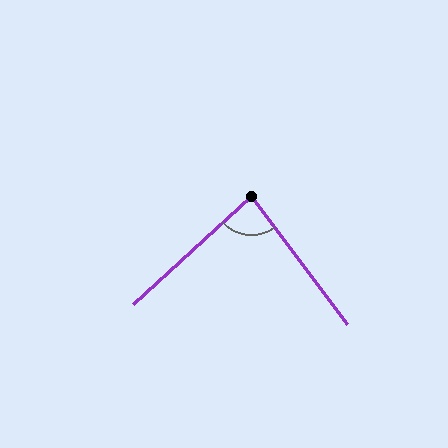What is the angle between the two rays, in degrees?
Approximately 85 degrees.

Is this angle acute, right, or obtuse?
It is acute.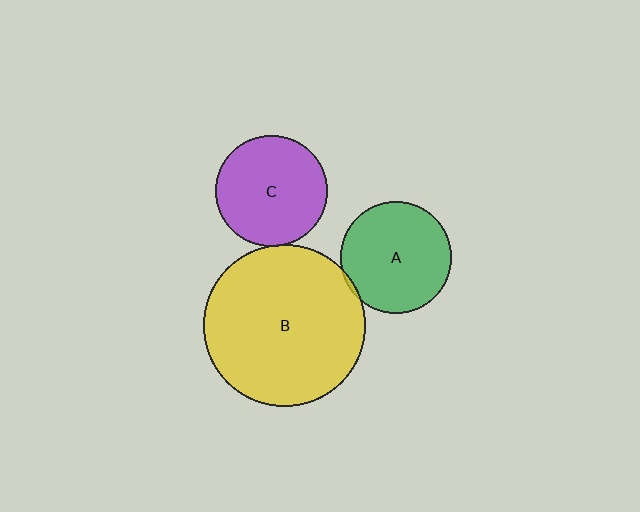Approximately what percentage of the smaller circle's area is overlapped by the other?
Approximately 5%.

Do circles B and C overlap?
Yes.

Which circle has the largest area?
Circle B (yellow).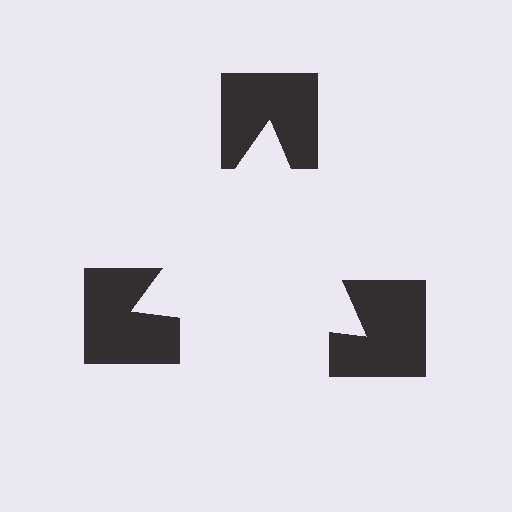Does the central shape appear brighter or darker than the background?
It typically appears slightly brighter than the background, even though no actual brightness change is drawn.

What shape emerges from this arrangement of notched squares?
An illusory triangle — its edges are inferred from the aligned wedge cuts in the notched squares, not physically drawn.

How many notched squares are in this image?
There are 3 — one at each vertex of the illusory triangle.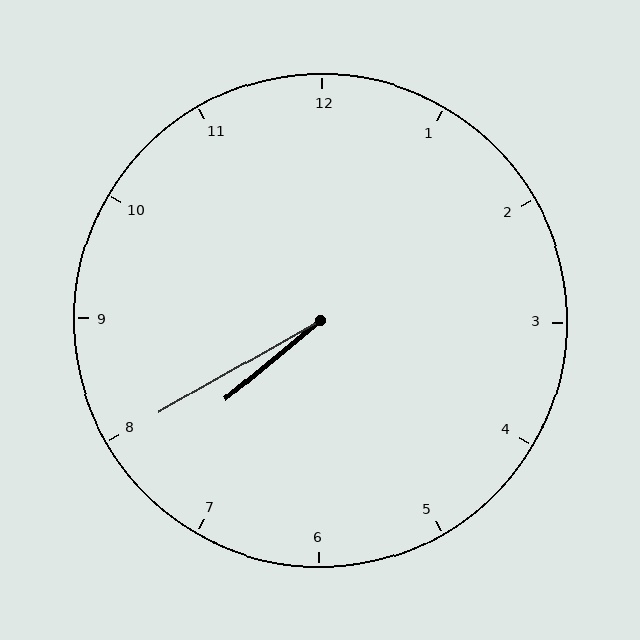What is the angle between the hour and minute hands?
Approximately 10 degrees.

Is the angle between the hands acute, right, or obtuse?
It is acute.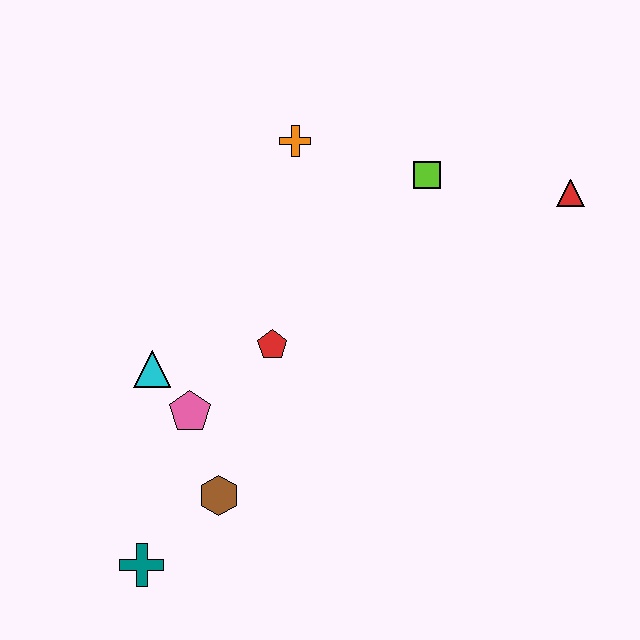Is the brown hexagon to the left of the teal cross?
No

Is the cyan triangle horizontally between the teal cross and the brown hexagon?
Yes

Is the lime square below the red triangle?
No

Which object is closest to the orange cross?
The lime square is closest to the orange cross.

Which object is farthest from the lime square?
The teal cross is farthest from the lime square.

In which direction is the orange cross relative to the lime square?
The orange cross is to the left of the lime square.